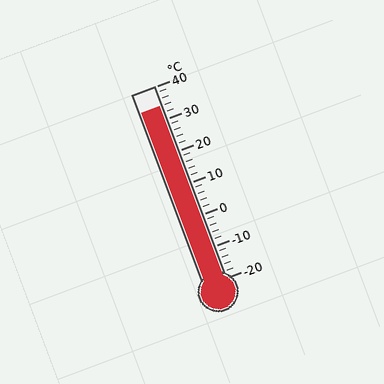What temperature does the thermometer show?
The thermometer shows approximately 34°C.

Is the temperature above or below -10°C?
The temperature is above -10°C.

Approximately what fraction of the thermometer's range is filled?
The thermometer is filled to approximately 90% of its range.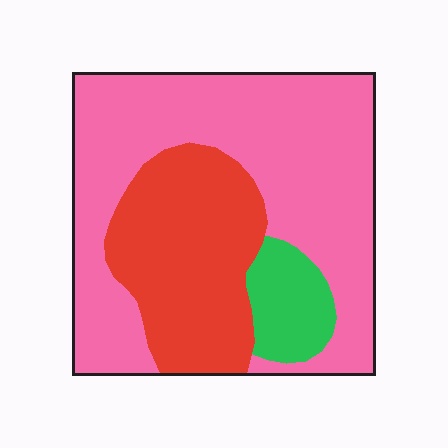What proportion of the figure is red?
Red takes up between a sixth and a third of the figure.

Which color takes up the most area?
Pink, at roughly 60%.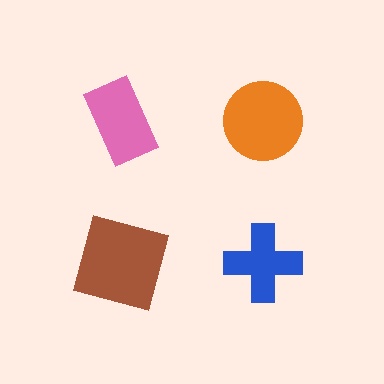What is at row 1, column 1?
A pink rectangle.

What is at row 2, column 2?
A blue cross.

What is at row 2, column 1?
A brown square.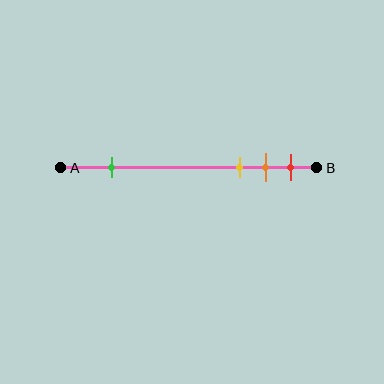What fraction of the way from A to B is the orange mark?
The orange mark is approximately 80% (0.8) of the way from A to B.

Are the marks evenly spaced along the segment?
No, the marks are not evenly spaced.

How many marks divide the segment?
There are 4 marks dividing the segment.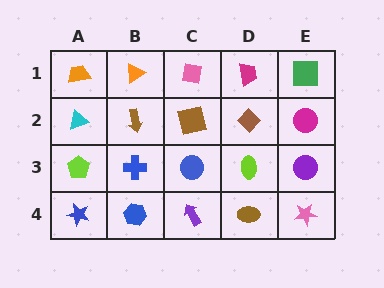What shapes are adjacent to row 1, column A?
A cyan triangle (row 2, column A), an orange triangle (row 1, column B).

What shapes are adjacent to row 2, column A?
An orange trapezoid (row 1, column A), a lime pentagon (row 3, column A), a brown arrow (row 2, column B).